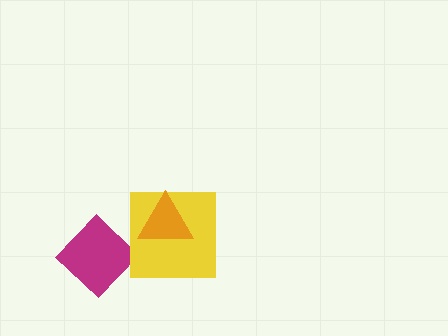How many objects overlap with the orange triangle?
1 object overlaps with the orange triangle.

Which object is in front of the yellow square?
The orange triangle is in front of the yellow square.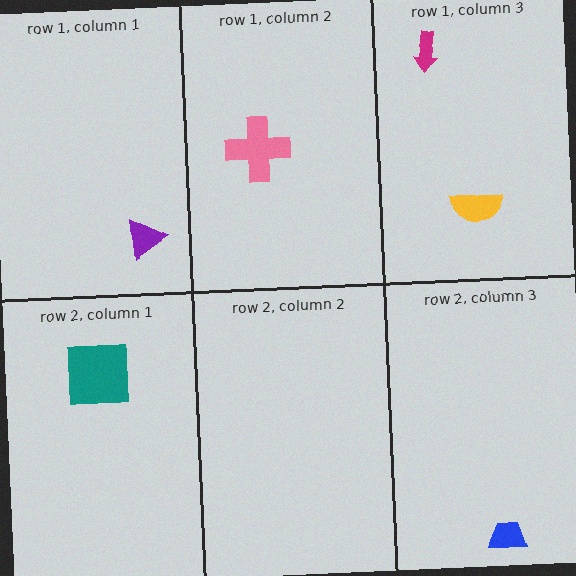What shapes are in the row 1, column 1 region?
The purple triangle.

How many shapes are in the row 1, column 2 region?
1.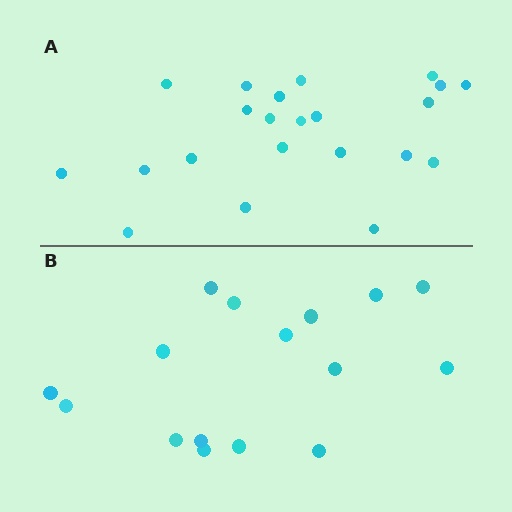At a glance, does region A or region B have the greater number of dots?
Region A (the top region) has more dots.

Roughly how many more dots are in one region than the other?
Region A has about 6 more dots than region B.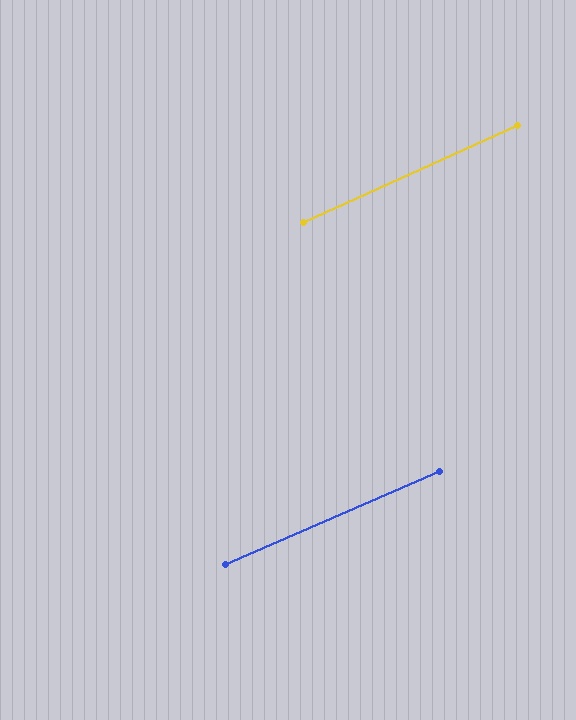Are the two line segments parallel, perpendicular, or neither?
Parallel — their directions differ by only 1.1°.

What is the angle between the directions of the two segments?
Approximately 1 degree.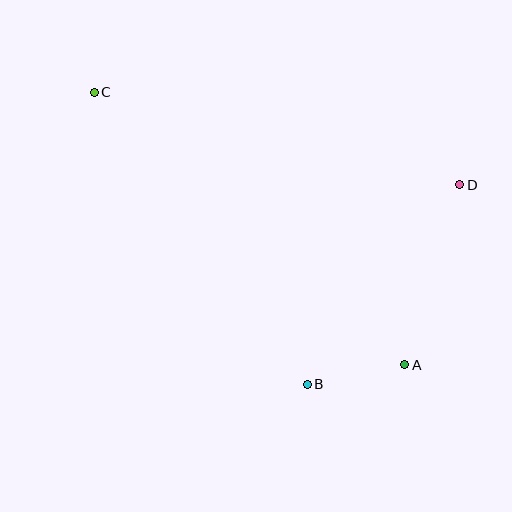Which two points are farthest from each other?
Points A and C are farthest from each other.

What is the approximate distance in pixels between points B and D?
The distance between B and D is approximately 251 pixels.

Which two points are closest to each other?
Points A and B are closest to each other.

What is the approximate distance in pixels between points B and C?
The distance between B and C is approximately 361 pixels.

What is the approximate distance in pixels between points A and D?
The distance between A and D is approximately 189 pixels.